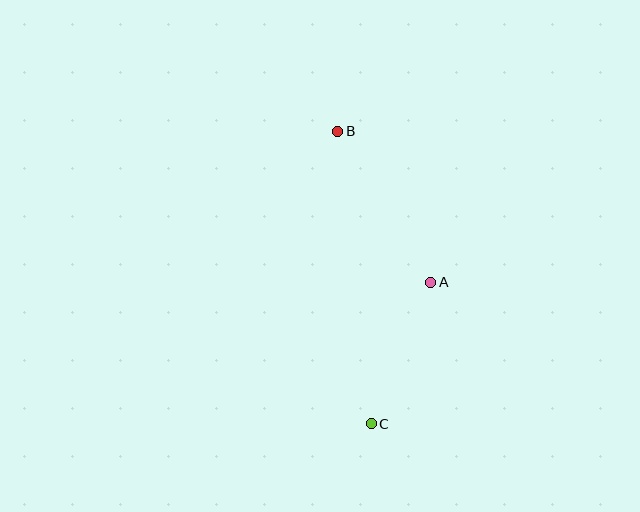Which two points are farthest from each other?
Points B and C are farthest from each other.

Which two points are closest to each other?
Points A and C are closest to each other.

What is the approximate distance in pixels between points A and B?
The distance between A and B is approximately 177 pixels.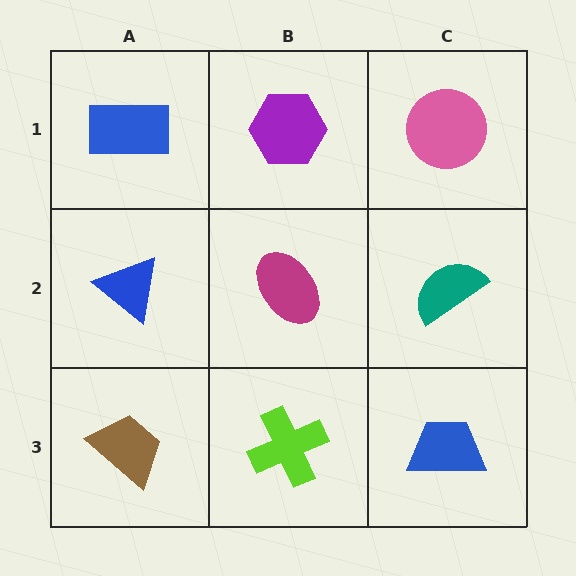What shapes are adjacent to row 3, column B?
A magenta ellipse (row 2, column B), a brown trapezoid (row 3, column A), a blue trapezoid (row 3, column C).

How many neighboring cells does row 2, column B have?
4.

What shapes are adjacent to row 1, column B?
A magenta ellipse (row 2, column B), a blue rectangle (row 1, column A), a pink circle (row 1, column C).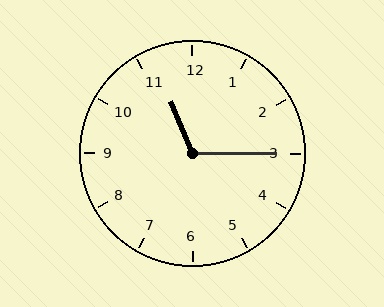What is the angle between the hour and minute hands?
Approximately 112 degrees.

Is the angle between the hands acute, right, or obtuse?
It is obtuse.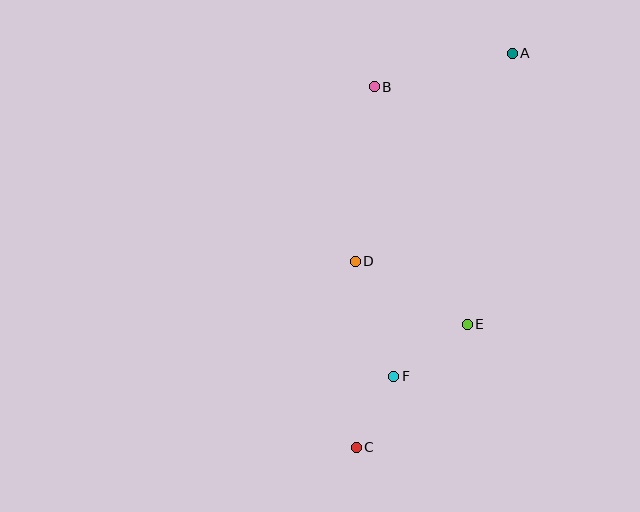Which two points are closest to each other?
Points C and F are closest to each other.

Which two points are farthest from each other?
Points A and C are farthest from each other.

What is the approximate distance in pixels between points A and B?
The distance between A and B is approximately 142 pixels.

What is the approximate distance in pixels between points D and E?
The distance between D and E is approximately 128 pixels.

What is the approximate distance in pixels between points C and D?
The distance between C and D is approximately 186 pixels.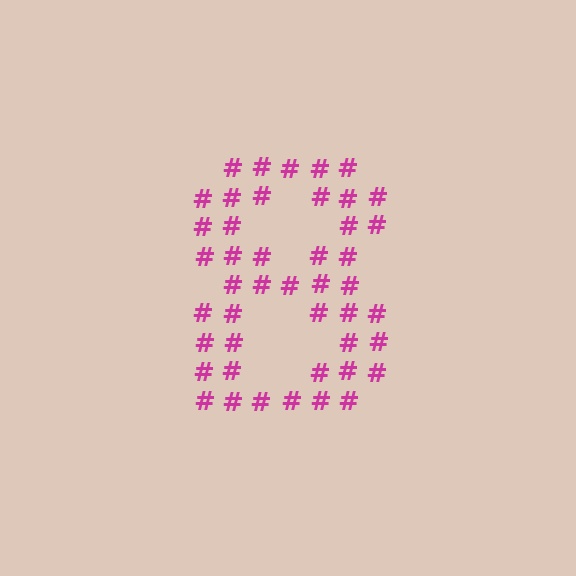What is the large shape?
The large shape is the digit 8.